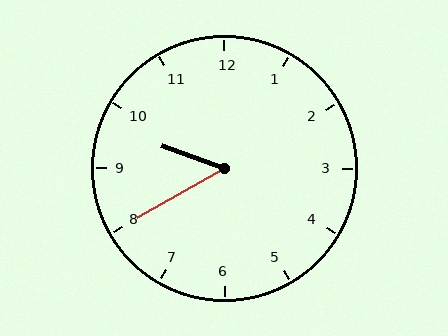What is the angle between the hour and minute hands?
Approximately 50 degrees.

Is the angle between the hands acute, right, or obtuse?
It is acute.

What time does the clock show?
9:40.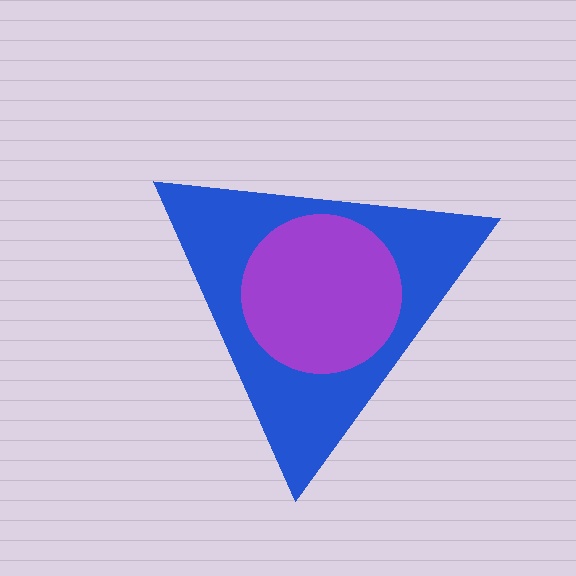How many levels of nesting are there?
2.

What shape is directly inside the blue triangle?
The purple circle.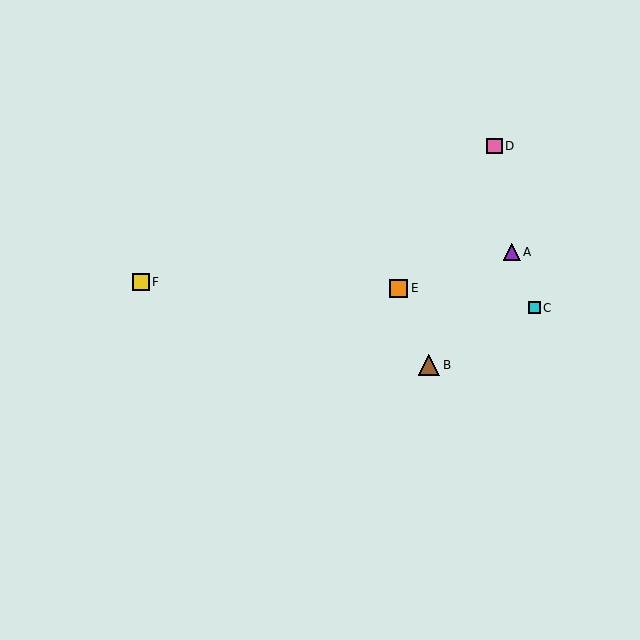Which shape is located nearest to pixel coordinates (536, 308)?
The cyan square (labeled C) at (534, 308) is nearest to that location.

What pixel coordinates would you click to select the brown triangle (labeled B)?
Click at (429, 365) to select the brown triangle B.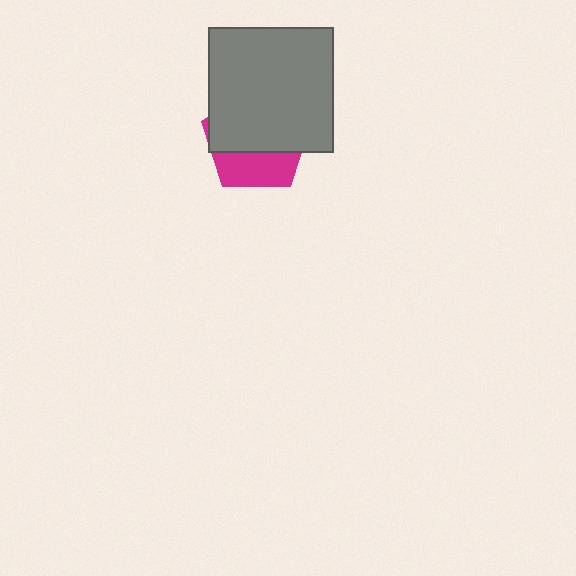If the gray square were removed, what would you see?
You would see the complete magenta pentagon.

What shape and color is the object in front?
The object in front is a gray square.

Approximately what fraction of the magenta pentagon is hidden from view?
Roughly 66% of the magenta pentagon is hidden behind the gray square.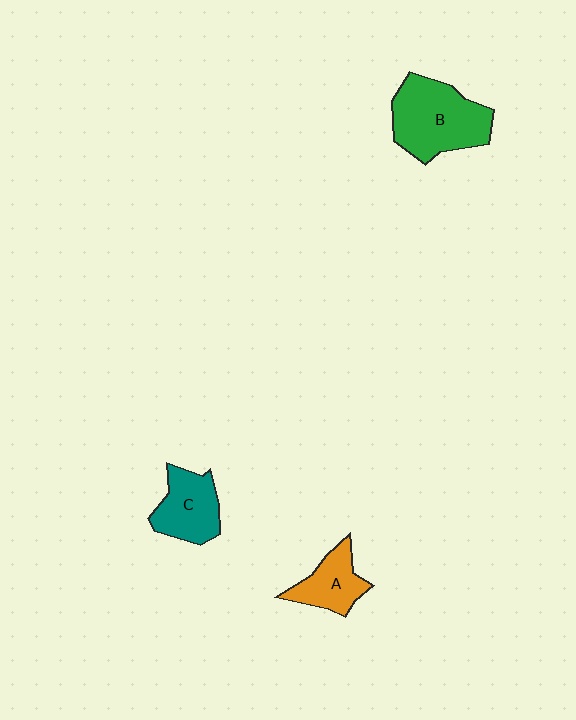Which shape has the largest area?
Shape B (green).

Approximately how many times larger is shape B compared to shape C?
Approximately 1.6 times.